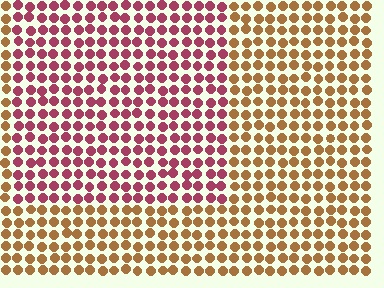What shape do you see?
I see a rectangle.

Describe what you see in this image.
The image is filled with small brown elements in a uniform arrangement. A rectangle-shaped region is visible where the elements are tinted to a slightly different hue, forming a subtle color boundary.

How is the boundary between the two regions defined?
The boundary is defined purely by a slight shift in hue (about 52 degrees). Spacing, size, and orientation are identical on both sides.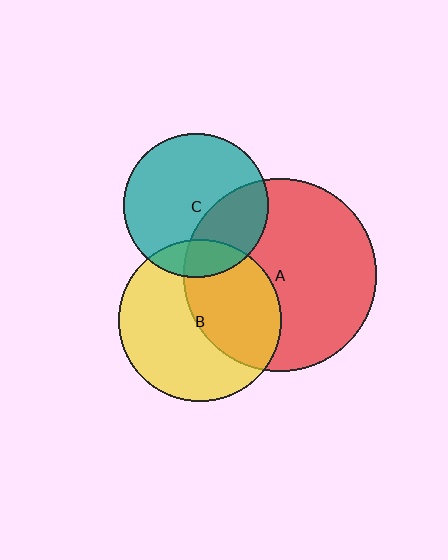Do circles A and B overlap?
Yes.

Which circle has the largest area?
Circle A (red).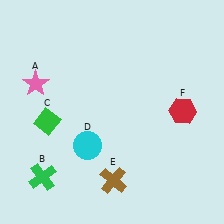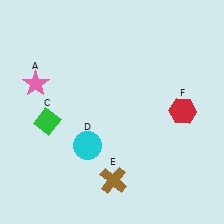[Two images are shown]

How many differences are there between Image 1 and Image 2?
There is 1 difference between the two images.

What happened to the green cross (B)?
The green cross (B) was removed in Image 2. It was in the bottom-left area of Image 1.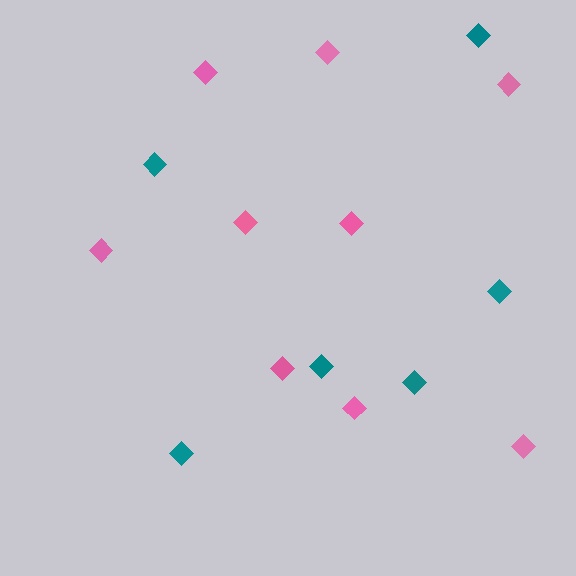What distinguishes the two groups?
There are 2 groups: one group of pink diamonds (9) and one group of teal diamonds (6).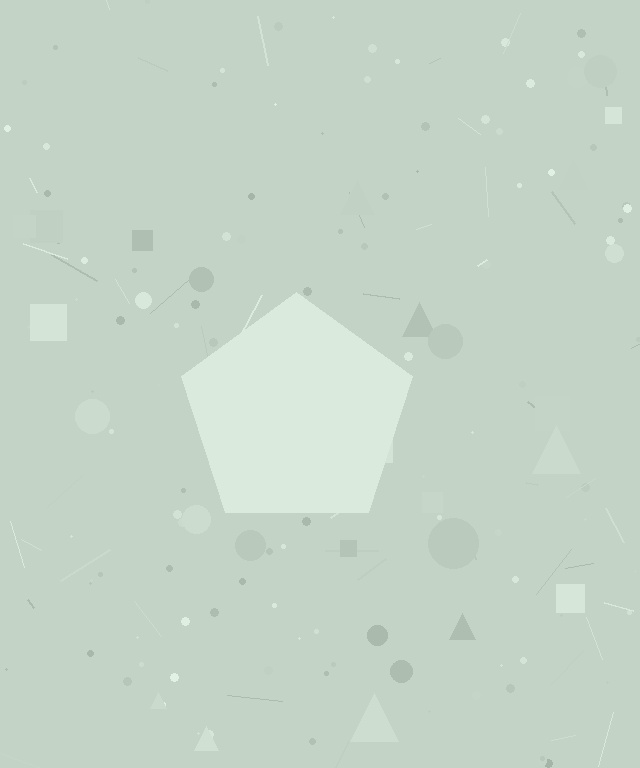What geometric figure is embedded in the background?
A pentagon is embedded in the background.